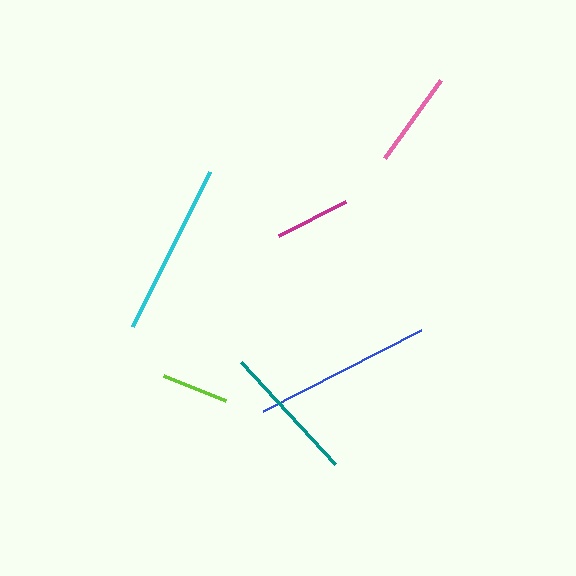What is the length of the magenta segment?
The magenta segment is approximately 75 pixels long.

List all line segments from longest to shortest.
From longest to shortest: blue, cyan, teal, pink, magenta, lime.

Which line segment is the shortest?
The lime line is the shortest at approximately 67 pixels.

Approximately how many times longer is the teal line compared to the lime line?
The teal line is approximately 2.1 times the length of the lime line.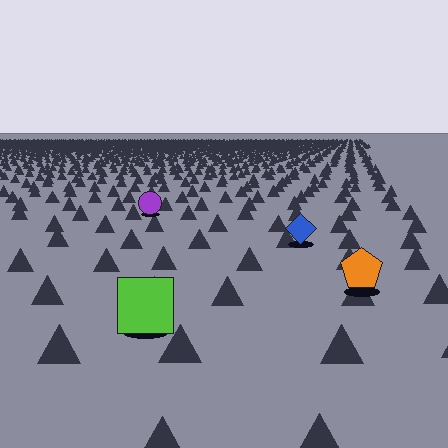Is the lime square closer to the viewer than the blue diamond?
Yes. The lime square is closer — you can tell from the texture gradient: the ground texture is coarser near it.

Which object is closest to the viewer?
The lime square is closest. The texture marks near it are larger and more spread out.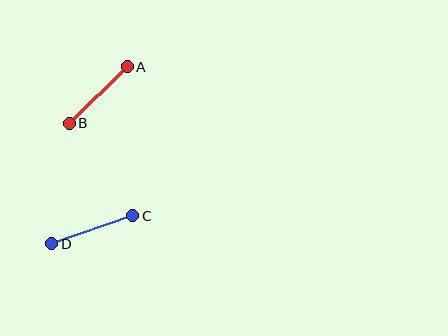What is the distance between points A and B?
The distance is approximately 81 pixels.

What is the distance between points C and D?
The distance is approximately 86 pixels.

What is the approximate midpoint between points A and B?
The midpoint is at approximately (98, 95) pixels.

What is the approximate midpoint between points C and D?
The midpoint is at approximately (92, 230) pixels.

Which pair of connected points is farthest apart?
Points C and D are farthest apart.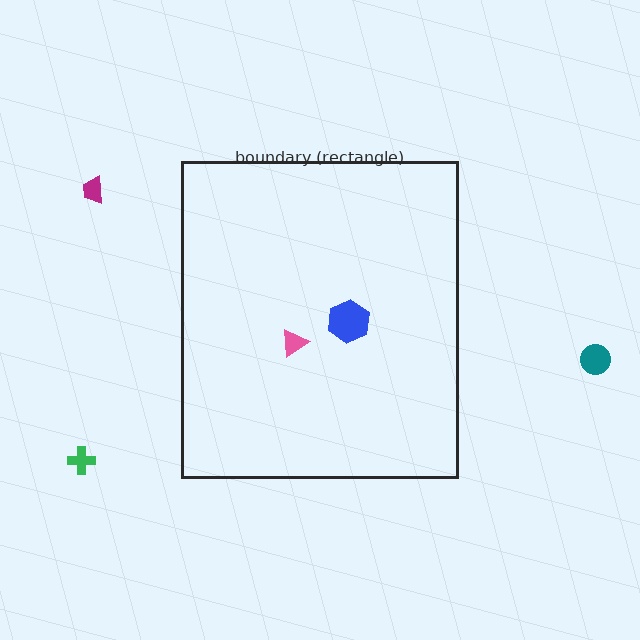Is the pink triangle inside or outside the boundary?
Inside.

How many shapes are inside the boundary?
2 inside, 3 outside.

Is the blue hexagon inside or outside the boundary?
Inside.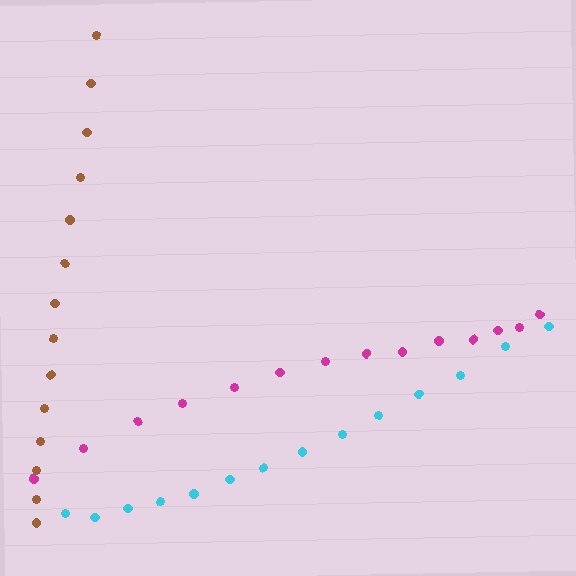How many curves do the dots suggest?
There are 3 distinct paths.